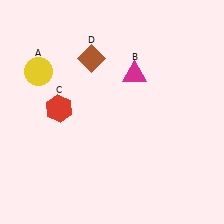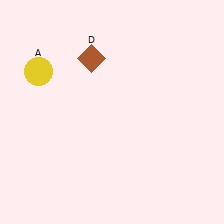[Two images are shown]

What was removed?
The red hexagon (C), the magenta triangle (B) were removed in Image 2.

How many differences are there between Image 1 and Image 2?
There are 2 differences between the two images.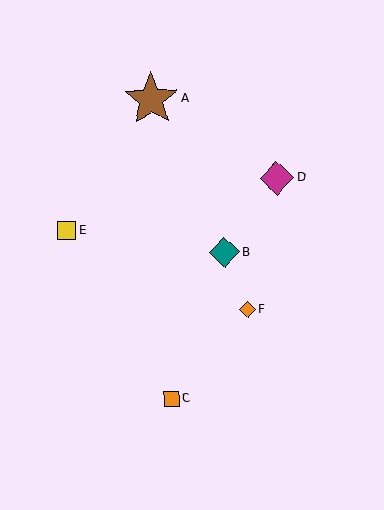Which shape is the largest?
The brown star (labeled A) is the largest.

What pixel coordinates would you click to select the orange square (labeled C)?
Click at (171, 399) to select the orange square C.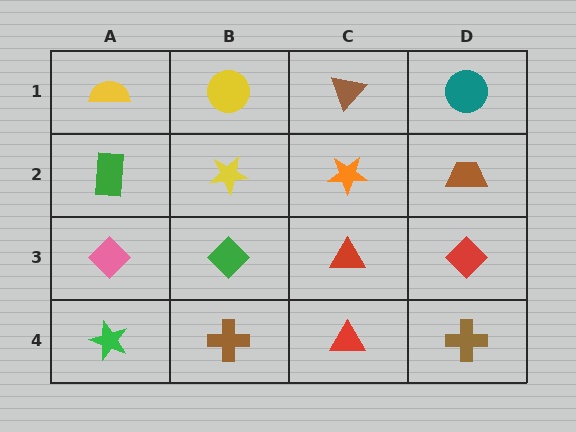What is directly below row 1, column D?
A brown trapezoid.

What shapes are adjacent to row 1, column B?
A yellow star (row 2, column B), a yellow semicircle (row 1, column A), a brown triangle (row 1, column C).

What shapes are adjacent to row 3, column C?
An orange star (row 2, column C), a red triangle (row 4, column C), a green diamond (row 3, column B), a red diamond (row 3, column D).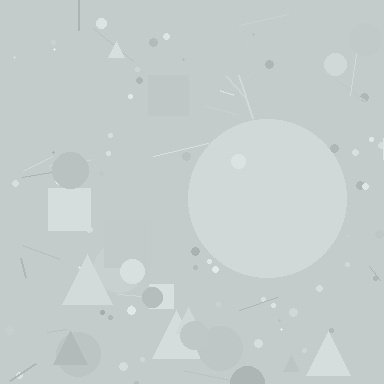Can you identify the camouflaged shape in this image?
The camouflaged shape is a circle.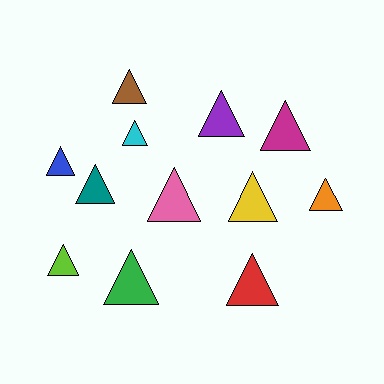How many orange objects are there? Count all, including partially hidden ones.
There is 1 orange object.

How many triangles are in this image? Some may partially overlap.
There are 12 triangles.